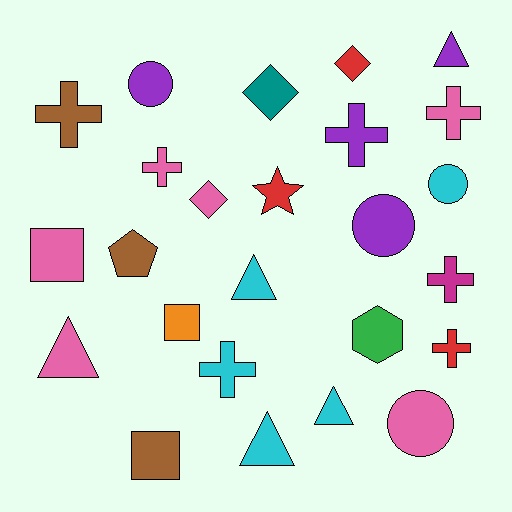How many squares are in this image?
There are 3 squares.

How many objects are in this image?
There are 25 objects.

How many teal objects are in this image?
There is 1 teal object.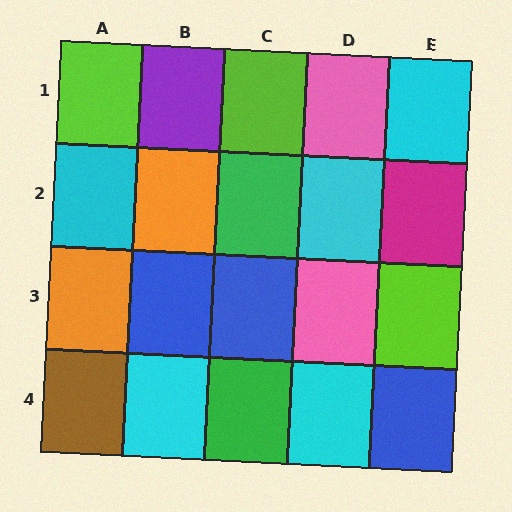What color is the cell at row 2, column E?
Magenta.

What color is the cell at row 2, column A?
Cyan.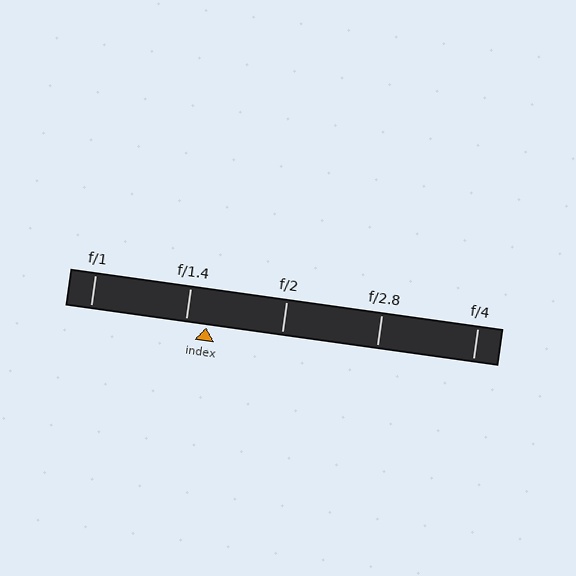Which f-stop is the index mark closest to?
The index mark is closest to f/1.4.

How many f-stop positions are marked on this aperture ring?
There are 5 f-stop positions marked.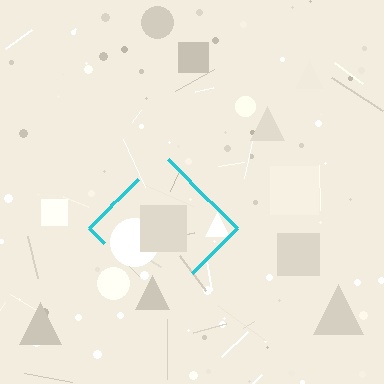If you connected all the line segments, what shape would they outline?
They would outline a diamond.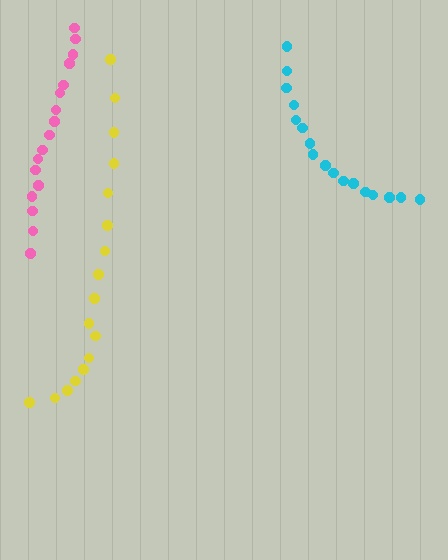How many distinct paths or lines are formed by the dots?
There are 3 distinct paths.